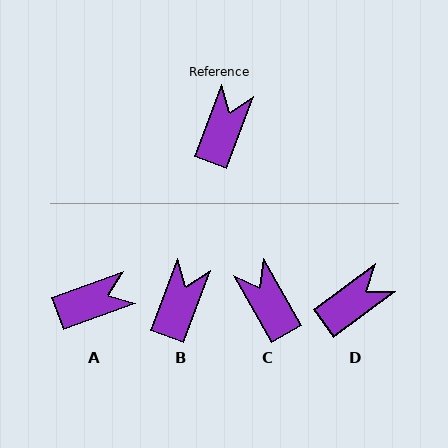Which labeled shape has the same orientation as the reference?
B.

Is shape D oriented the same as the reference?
No, it is off by about 33 degrees.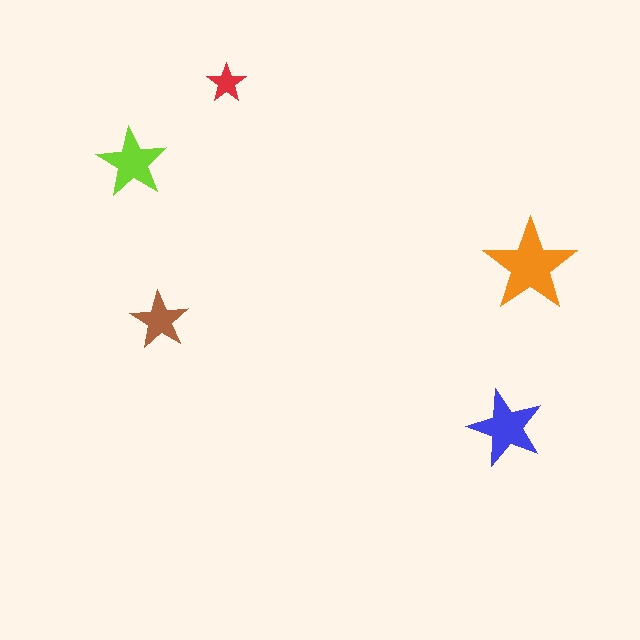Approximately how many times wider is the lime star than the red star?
About 2 times wider.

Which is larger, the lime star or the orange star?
The orange one.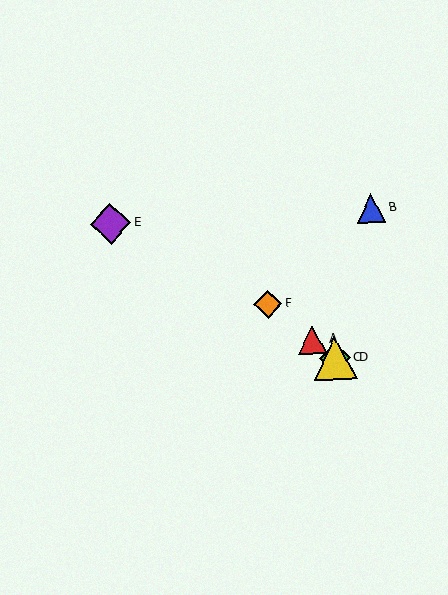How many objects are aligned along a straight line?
4 objects (A, C, D, F) are aligned along a straight line.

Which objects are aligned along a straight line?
Objects A, C, D, F are aligned along a straight line.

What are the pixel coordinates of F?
Object F is at (268, 304).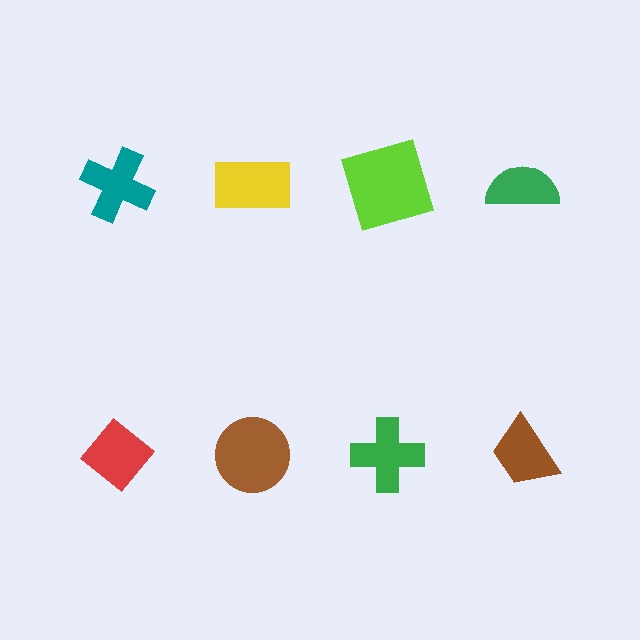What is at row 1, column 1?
A teal cross.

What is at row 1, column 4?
A green semicircle.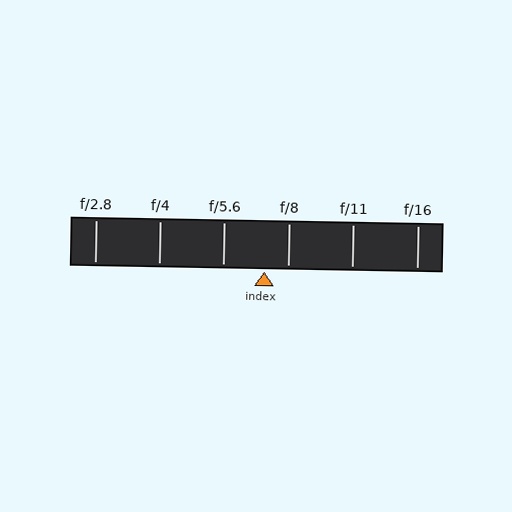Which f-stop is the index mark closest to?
The index mark is closest to f/8.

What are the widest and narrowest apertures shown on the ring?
The widest aperture shown is f/2.8 and the narrowest is f/16.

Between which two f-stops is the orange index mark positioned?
The index mark is between f/5.6 and f/8.